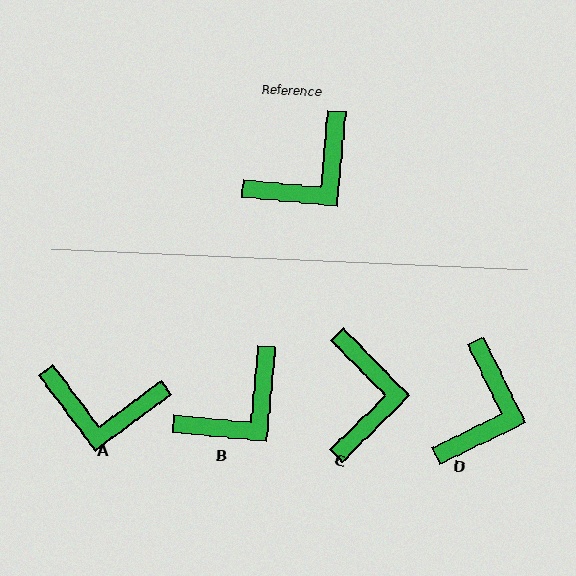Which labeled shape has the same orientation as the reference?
B.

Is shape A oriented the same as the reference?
No, it is off by about 48 degrees.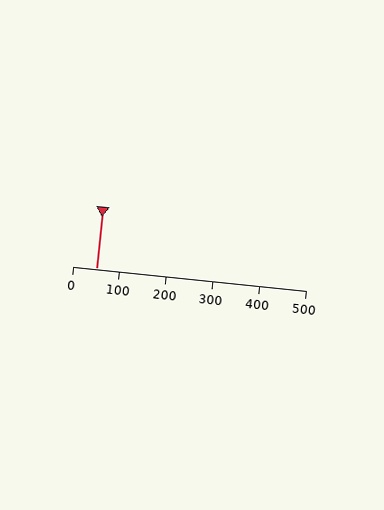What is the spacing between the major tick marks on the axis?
The major ticks are spaced 100 apart.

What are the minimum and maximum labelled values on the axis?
The axis runs from 0 to 500.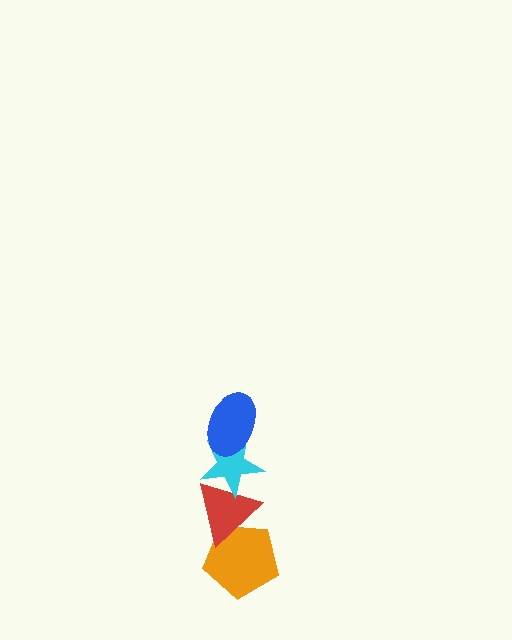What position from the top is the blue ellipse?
The blue ellipse is 1st from the top.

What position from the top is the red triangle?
The red triangle is 3rd from the top.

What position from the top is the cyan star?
The cyan star is 2nd from the top.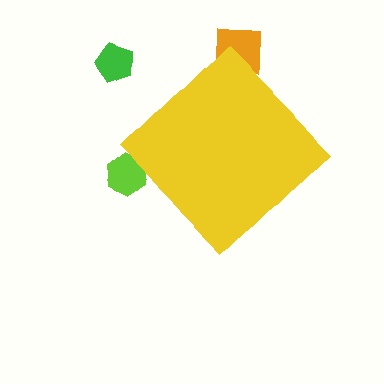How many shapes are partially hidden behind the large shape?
2 shapes are partially hidden.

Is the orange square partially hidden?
Yes, the orange square is partially hidden behind the yellow diamond.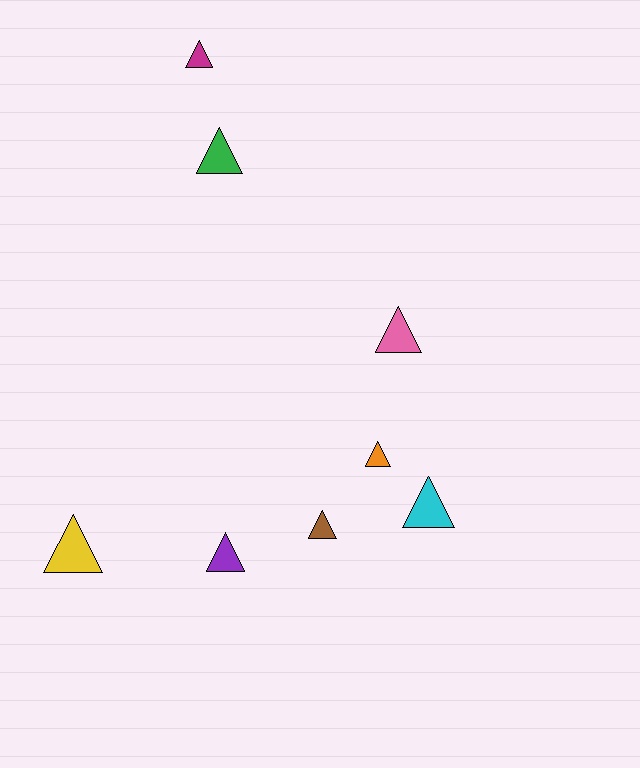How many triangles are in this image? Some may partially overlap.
There are 8 triangles.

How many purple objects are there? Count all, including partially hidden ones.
There is 1 purple object.